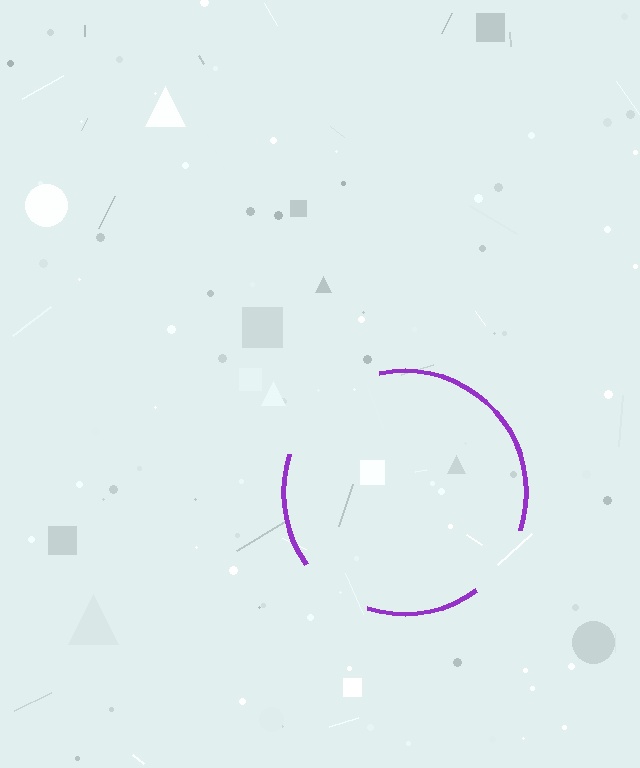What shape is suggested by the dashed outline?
The dashed outline suggests a circle.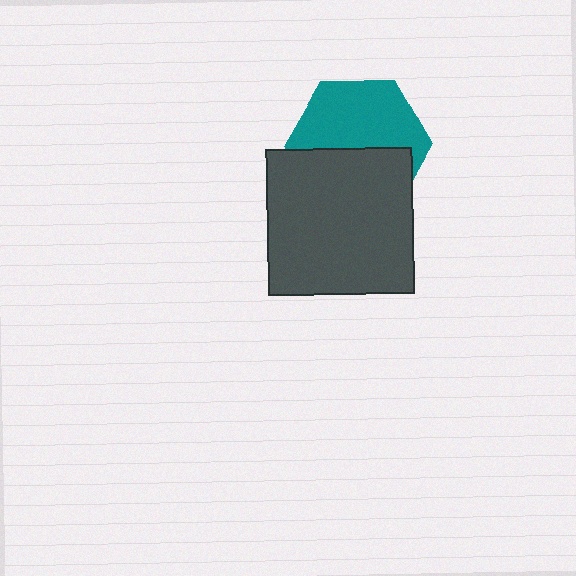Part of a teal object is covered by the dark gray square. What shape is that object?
It is a hexagon.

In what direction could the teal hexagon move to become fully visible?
The teal hexagon could move up. That would shift it out from behind the dark gray square entirely.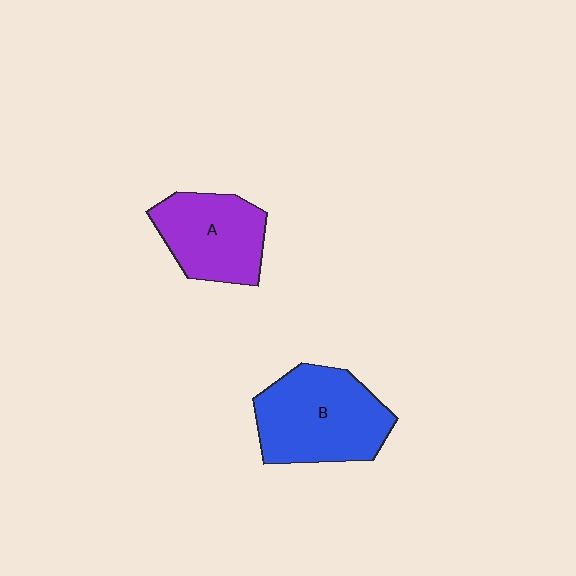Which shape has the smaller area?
Shape A (purple).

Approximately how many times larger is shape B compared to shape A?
Approximately 1.3 times.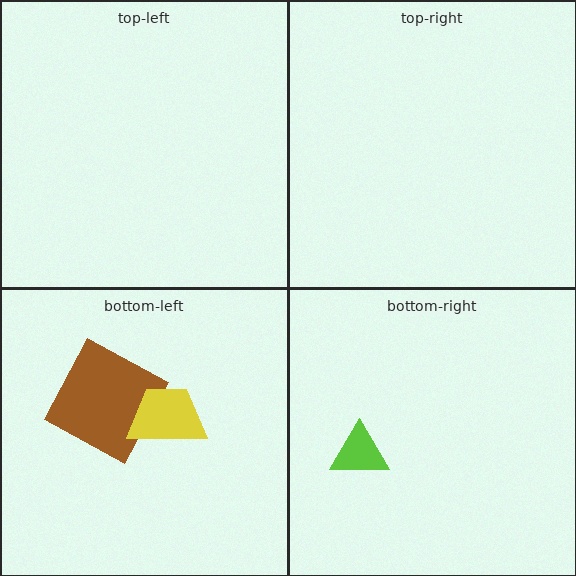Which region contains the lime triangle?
The bottom-right region.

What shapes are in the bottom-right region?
The lime triangle.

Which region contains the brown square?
The bottom-left region.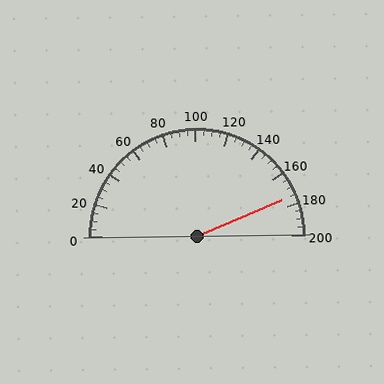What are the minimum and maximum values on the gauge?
The gauge ranges from 0 to 200.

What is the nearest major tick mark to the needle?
The nearest major tick mark is 180.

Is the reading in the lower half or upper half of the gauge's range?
The reading is in the upper half of the range (0 to 200).